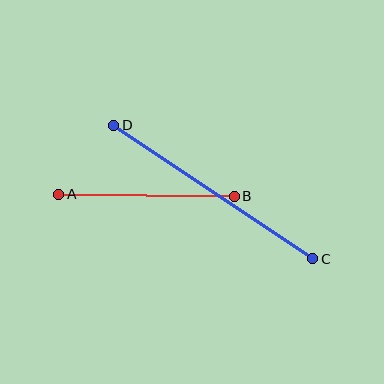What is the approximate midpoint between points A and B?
The midpoint is at approximately (147, 195) pixels.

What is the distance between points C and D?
The distance is approximately 240 pixels.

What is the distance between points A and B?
The distance is approximately 176 pixels.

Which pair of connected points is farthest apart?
Points C and D are farthest apart.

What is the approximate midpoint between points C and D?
The midpoint is at approximately (213, 192) pixels.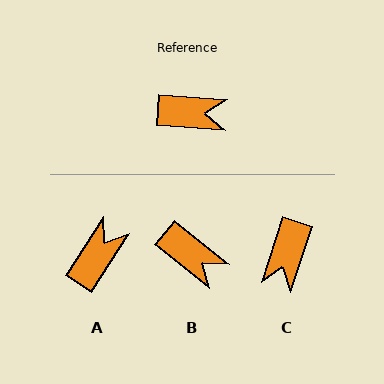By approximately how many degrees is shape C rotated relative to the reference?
Approximately 104 degrees clockwise.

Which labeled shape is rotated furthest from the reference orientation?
C, about 104 degrees away.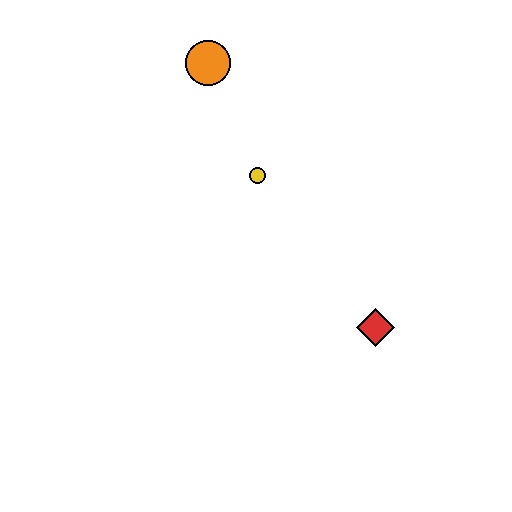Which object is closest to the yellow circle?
The orange circle is closest to the yellow circle.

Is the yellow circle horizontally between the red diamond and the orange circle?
Yes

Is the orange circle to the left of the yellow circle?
Yes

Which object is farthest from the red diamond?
The orange circle is farthest from the red diamond.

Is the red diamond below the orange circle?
Yes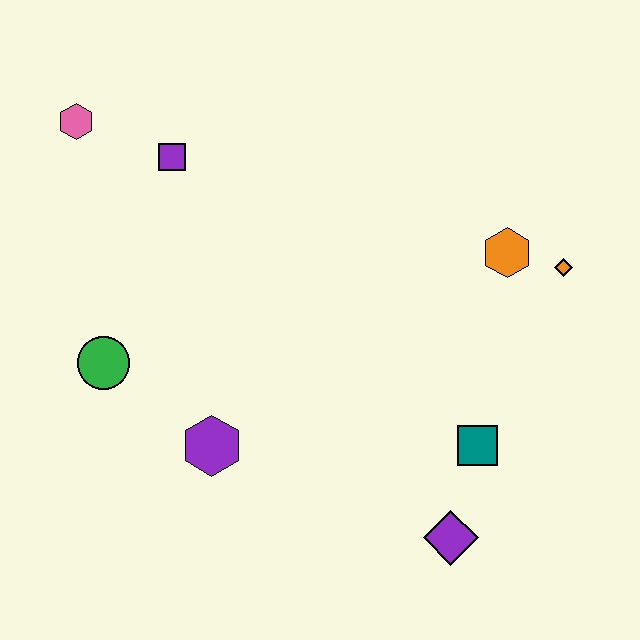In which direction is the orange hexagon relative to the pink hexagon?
The orange hexagon is to the right of the pink hexagon.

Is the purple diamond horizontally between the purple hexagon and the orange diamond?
Yes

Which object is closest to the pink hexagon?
The purple square is closest to the pink hexagon.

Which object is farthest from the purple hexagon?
The orange diamond is farthest from the purple hexagon.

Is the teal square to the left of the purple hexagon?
No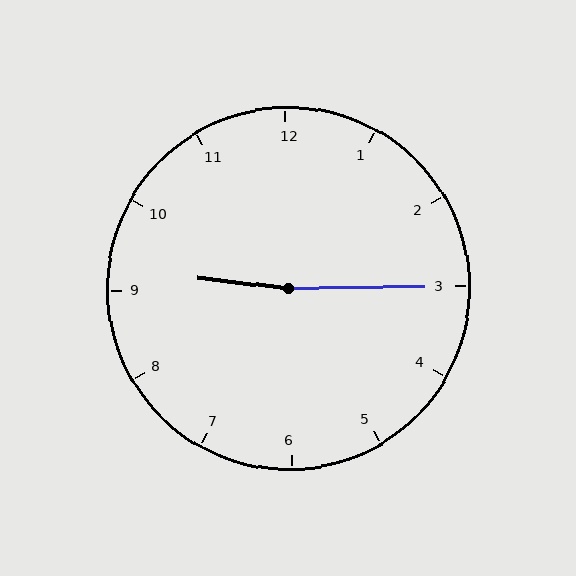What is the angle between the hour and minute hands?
Approximately 172 degrees.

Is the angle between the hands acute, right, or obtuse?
It is obtuse.